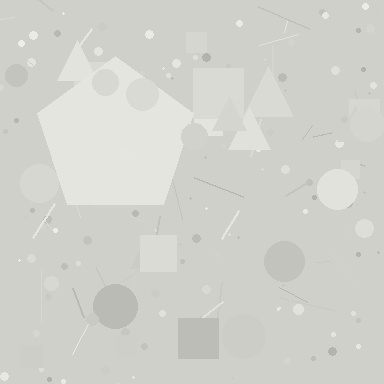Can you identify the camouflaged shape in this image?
The camouflaged shape is a pentagon.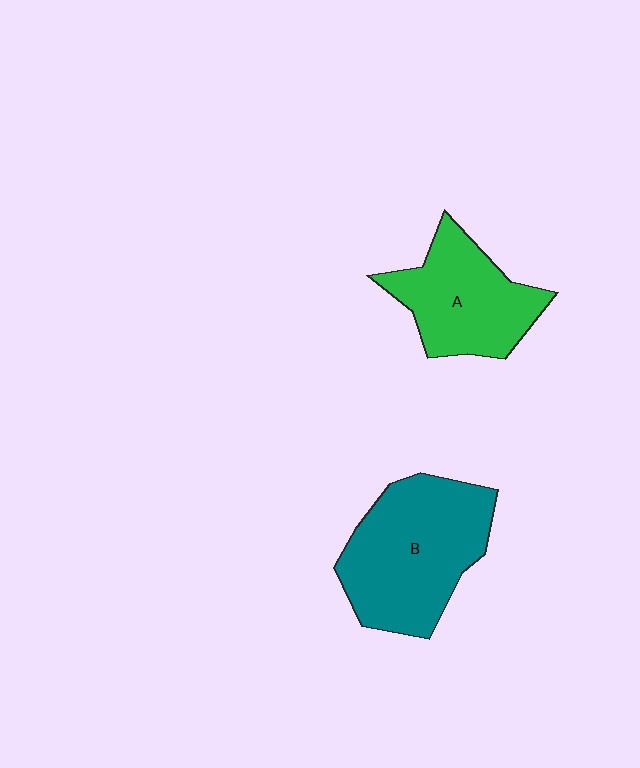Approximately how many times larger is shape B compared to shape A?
Approximately 1.3 times.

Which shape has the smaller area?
Shape A (green).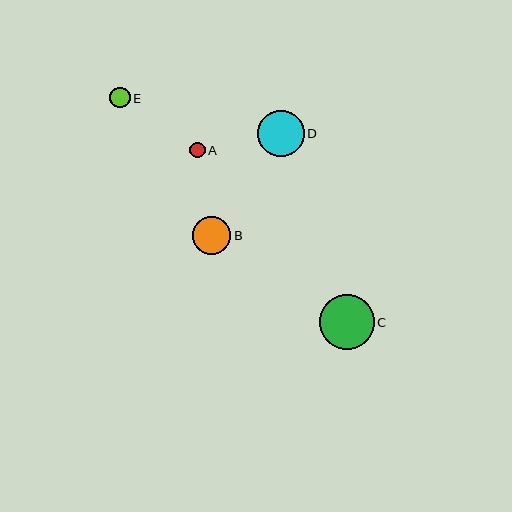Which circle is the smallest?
Circle A is the smallest with a size of approximately 16 pixels.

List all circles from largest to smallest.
From largest to smallest: C, D, B, E, A.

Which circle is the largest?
Circle C is the largest with a size of approximately 55 pixels.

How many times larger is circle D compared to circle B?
Circle D is approximately 1.2 times the size of circle B.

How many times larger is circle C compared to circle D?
Circle C is approximately 1.2 times the size of circle D.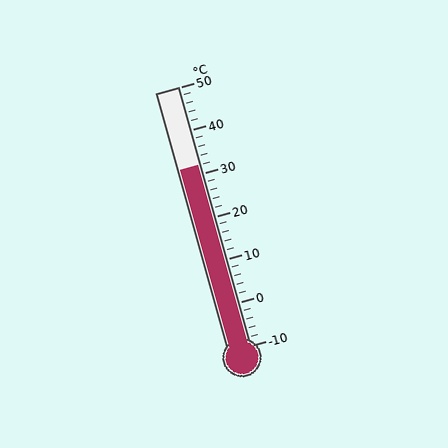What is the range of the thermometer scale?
The thermometer scale ranges from -10°C to 50°C.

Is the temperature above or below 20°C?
The temperature is above 20°C.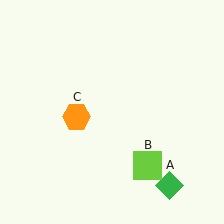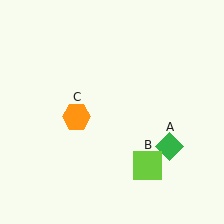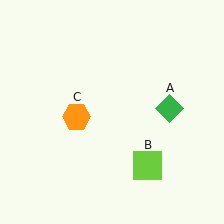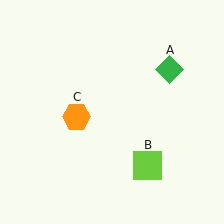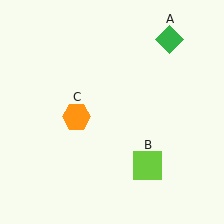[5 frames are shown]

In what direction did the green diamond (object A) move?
The green diamond (object A) moved up.